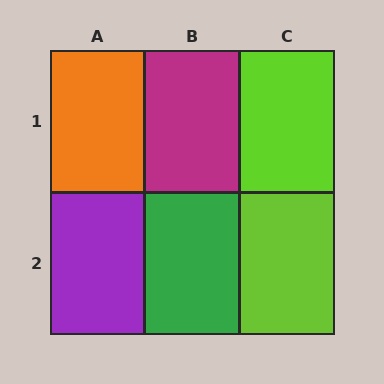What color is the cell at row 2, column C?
Lime.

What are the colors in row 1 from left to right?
Orange, magenta, lime.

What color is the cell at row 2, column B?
Green.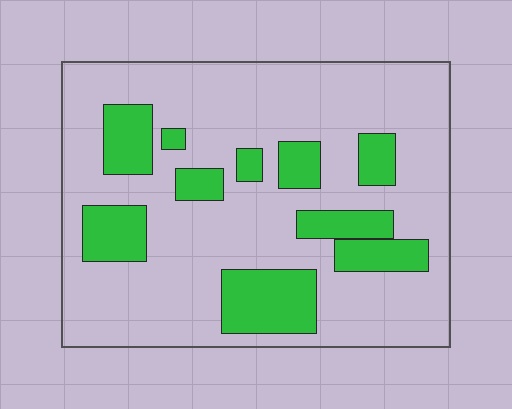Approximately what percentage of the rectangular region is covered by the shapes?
Approximately 25%.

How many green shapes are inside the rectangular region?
10.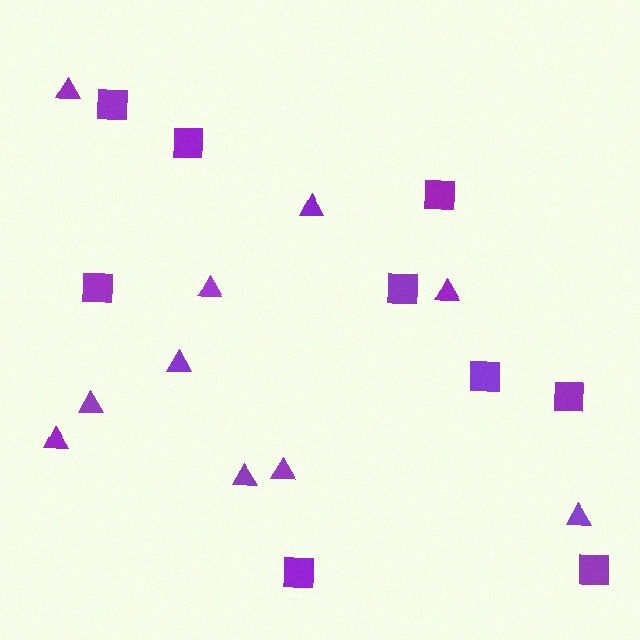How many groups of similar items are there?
There are 2 groups: one group of squares (9) and one group of triangles (10).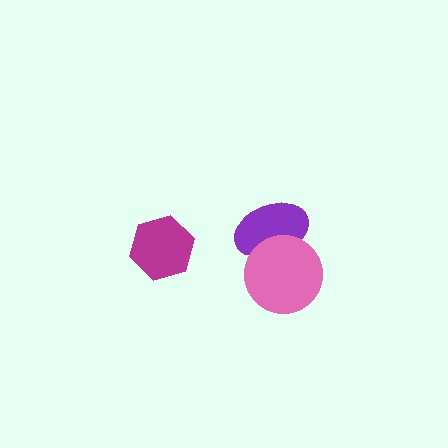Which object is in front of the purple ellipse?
The pink circle is in front of the purple ellipse.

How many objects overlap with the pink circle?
1 object overlaps with the pink circle.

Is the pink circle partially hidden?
No, no other shape covers it.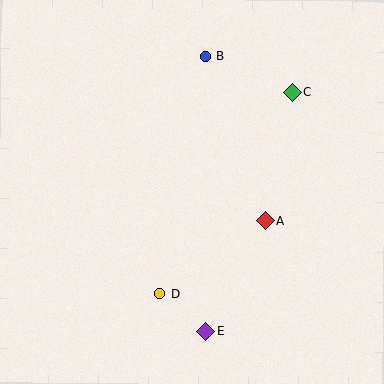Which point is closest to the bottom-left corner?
Point D is closest to the bottom-left corner.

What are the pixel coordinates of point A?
Point A is at (265, 221).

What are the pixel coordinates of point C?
Point C is at (292, 92).